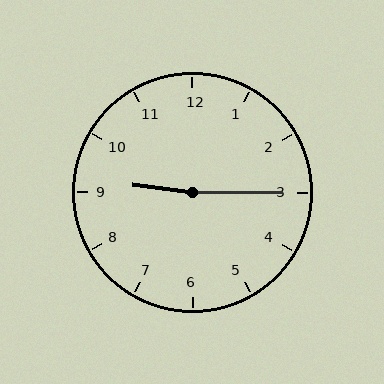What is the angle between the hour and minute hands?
Approximately 172 degrees.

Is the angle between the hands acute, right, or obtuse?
It is obtuse.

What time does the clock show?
9:15.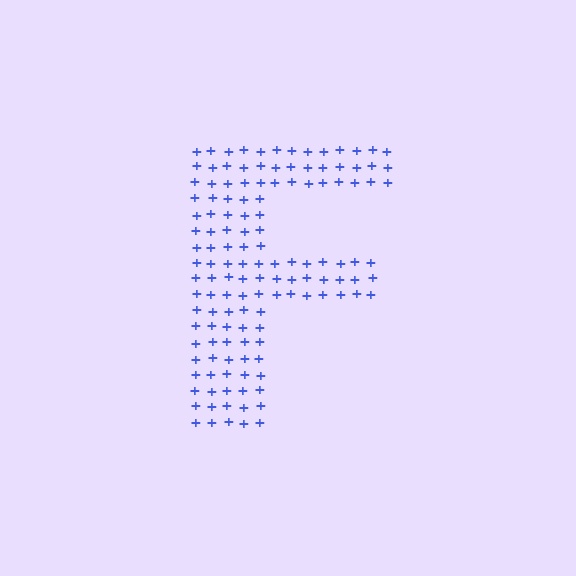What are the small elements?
The small elements are plus signs.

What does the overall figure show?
The overall figure shows the letter F.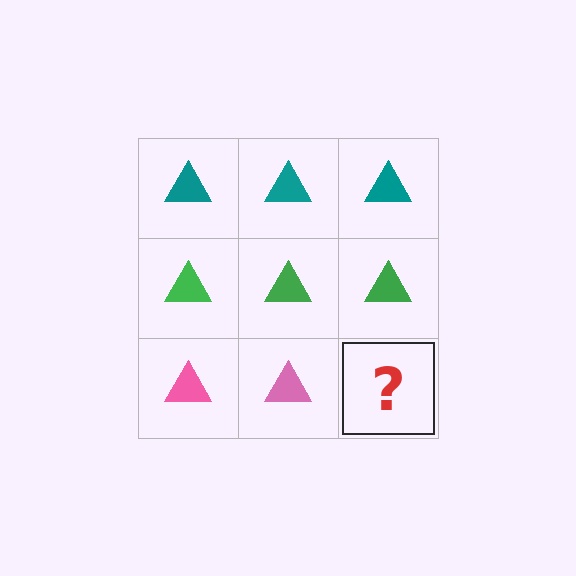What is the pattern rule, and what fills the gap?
The rule is that each row has a consistent color. The gap should be filled with a pink triangle.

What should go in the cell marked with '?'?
The missing cell should contain a pink triangle.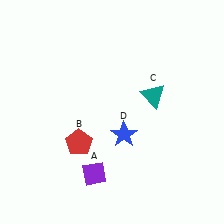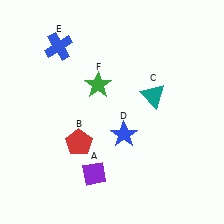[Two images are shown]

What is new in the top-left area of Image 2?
A green star (F) was added in the top-left area of Image 2.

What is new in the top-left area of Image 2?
A blue cross (E) was added in the top-left area of Image 2.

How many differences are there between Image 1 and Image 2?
There are 2 differences between the two images.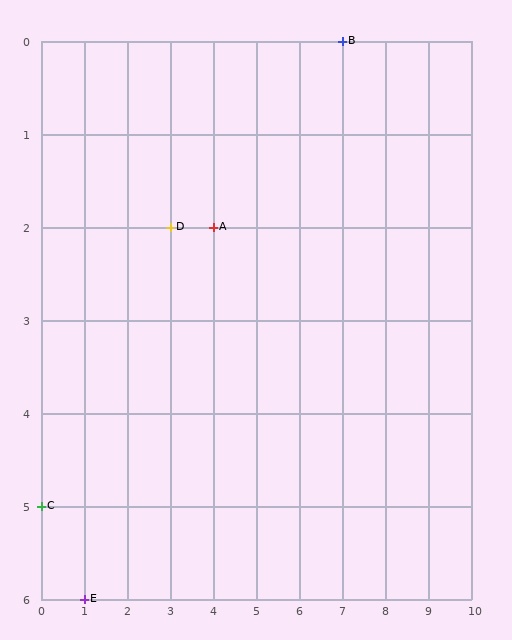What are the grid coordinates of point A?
Point A is at grid coordinates (4, 2).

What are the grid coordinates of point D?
Point D is at grid coordinates (3, 2).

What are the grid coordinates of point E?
Point E is at grid coordinates (1, 6).